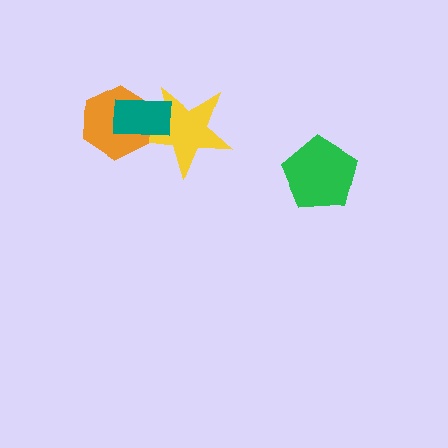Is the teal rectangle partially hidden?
No, no other shape covers it.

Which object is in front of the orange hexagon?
The teal rectangle is in front of the orange hexagon.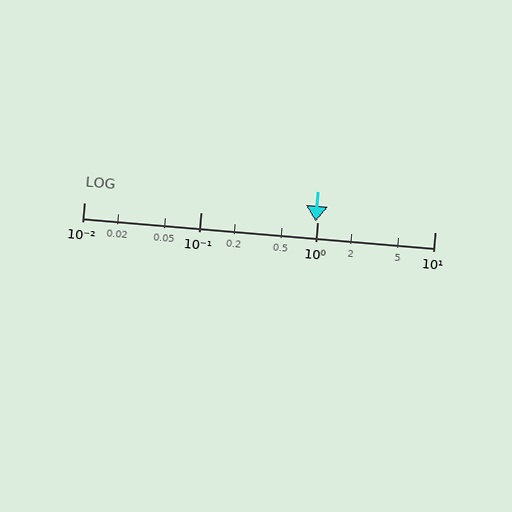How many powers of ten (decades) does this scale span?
The scale spans 3 decades, from 0.01 to 10.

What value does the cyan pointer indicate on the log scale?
The pointer indicates approximately 0.96.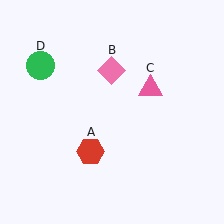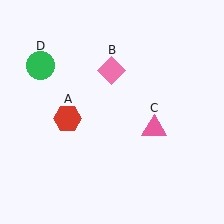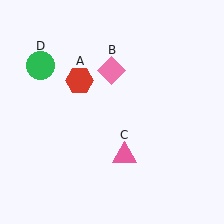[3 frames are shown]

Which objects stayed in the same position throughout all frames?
Pink diamond (object B) and green circle (object D) remained stationary.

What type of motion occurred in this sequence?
The red hexagon (object A), pink triangle (object C) rotated clockwise around the center of the scene.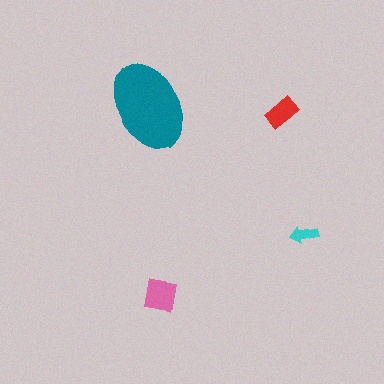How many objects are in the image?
There are 4 objects in the image.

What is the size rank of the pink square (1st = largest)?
2nd.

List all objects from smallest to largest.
The cyan arrow, the red rectangle, the pink square, the teal ellipse.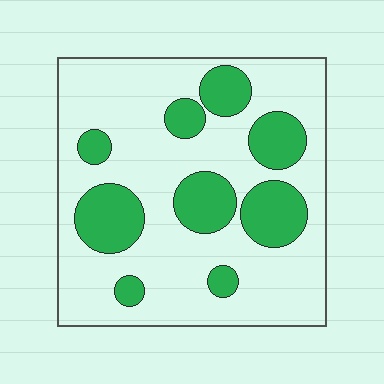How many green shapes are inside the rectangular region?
9.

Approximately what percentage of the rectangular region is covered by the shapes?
Approximately 25%.